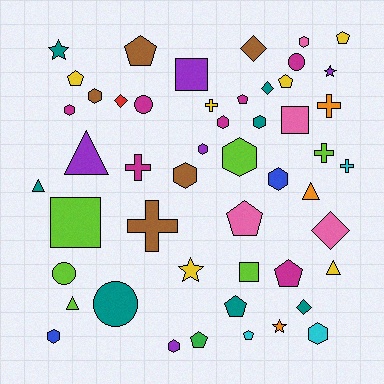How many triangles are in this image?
There are 5 triangles.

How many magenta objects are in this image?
There are 7 magenta objects.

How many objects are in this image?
There are 50 objects.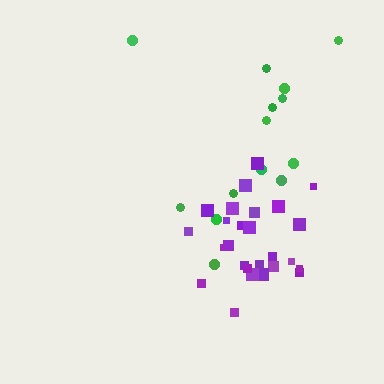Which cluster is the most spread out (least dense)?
Green.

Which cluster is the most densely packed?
Purple.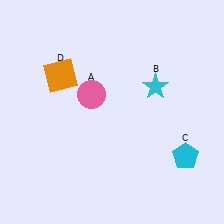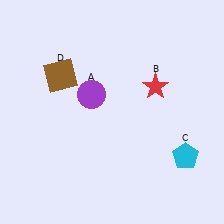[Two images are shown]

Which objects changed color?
A changed from pink to purple. B changed from cyan to red. D changed from orange to brown.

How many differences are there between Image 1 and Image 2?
There are 3 differences between the two images.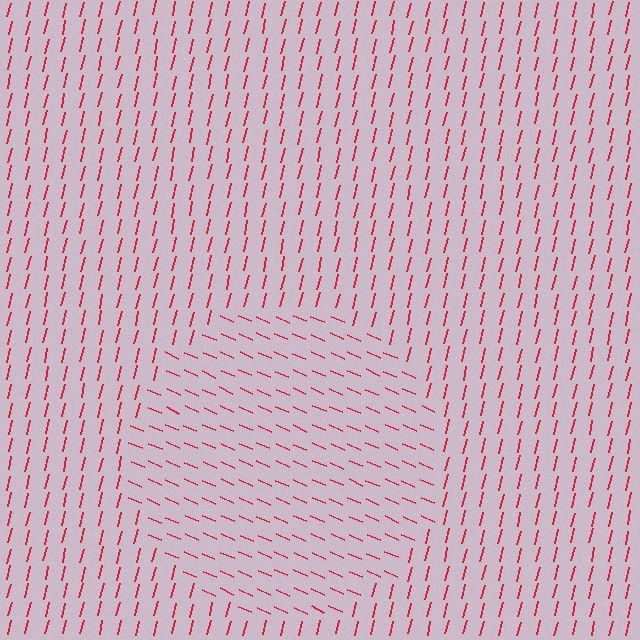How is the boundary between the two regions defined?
The boundary is defined purely by a change in line orientation (approximately 80 degrees difference). All lines are the same color and thickness.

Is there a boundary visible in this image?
Yes, there is a texture boundary formed by a change in line orientation.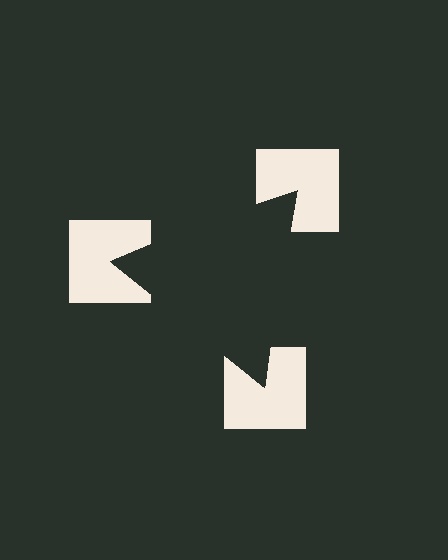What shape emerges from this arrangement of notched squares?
An illusory triangle — its edges are inferred from the aligned wedge cuts in the notched squares, not physically drawn.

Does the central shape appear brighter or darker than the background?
It typically appears slightly darker than the background, even though no actual brightness change is drawn.